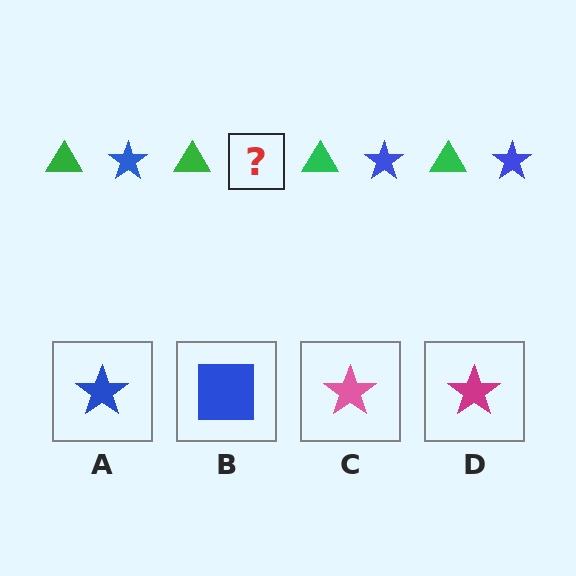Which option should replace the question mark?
Option A.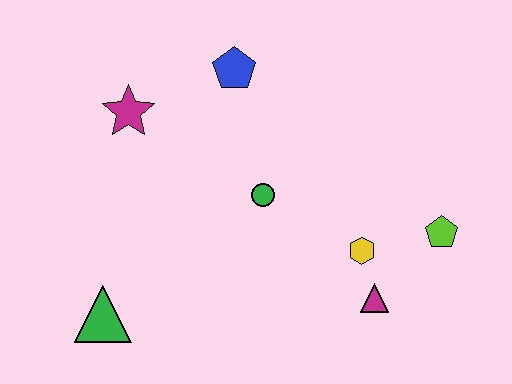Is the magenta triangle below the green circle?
Yes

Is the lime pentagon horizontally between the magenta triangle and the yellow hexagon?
No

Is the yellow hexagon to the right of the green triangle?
Yes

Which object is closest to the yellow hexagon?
The magenta triangle is closest to the yellow hexagon.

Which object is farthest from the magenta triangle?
The magenta star is farthest from the magenta triangle.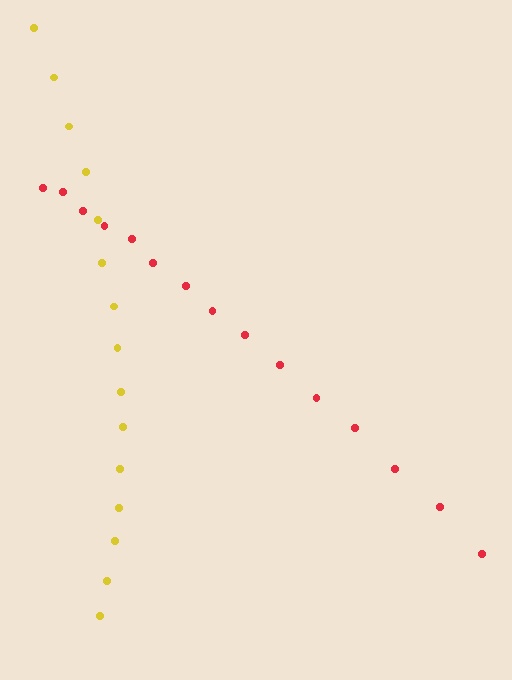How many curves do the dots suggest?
There are 2 distinct paths.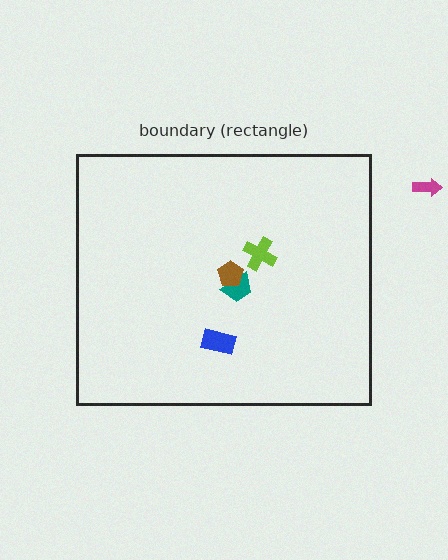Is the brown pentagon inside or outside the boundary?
Inside.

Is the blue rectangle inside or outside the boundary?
Inside.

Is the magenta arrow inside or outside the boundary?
Outside.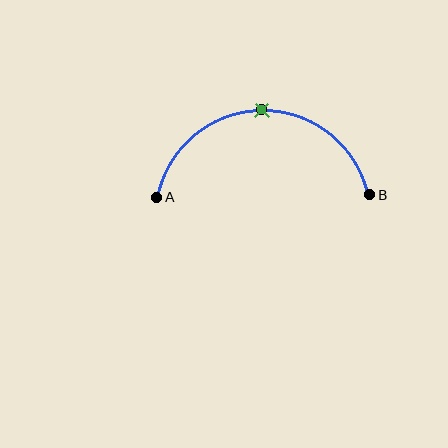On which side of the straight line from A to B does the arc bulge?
The arc bulges above the straight line connecting A and B.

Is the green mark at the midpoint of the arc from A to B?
Yes. The green mark lies on the arc at equal arc-length from both A and B — it is the arc midpoint.